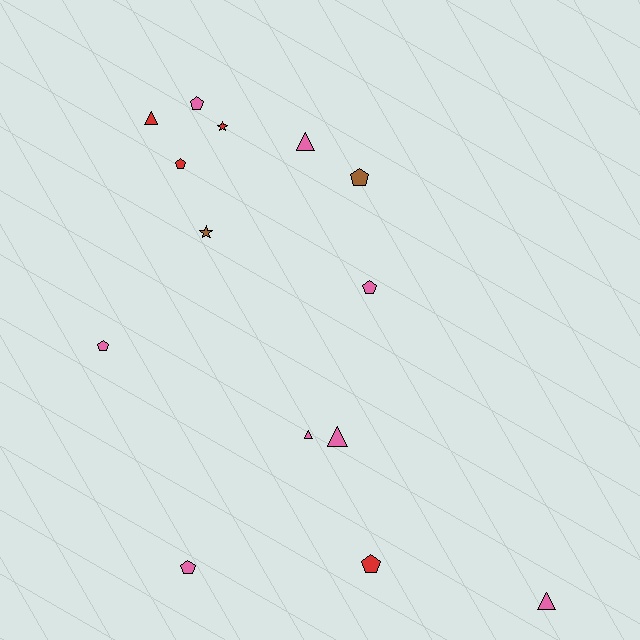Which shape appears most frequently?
Pentagon, with 7 objects.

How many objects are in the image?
There are 14 objects.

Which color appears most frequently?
Pink, with 8 objects.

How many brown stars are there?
There is 1 brown star.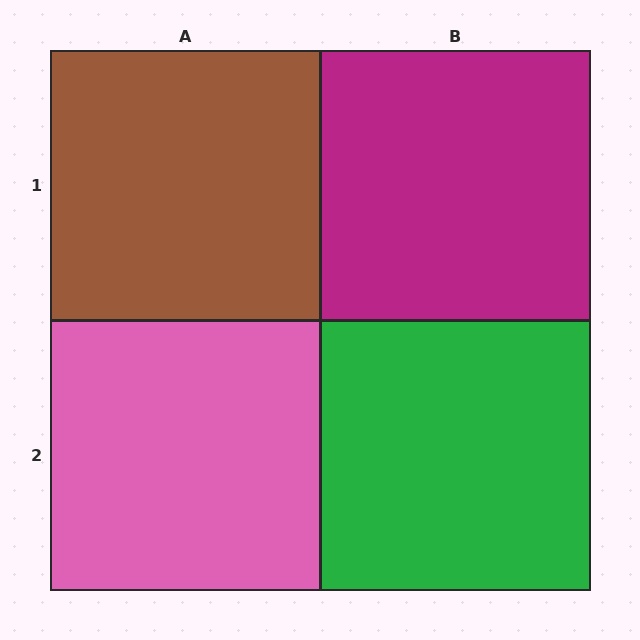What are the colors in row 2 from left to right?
Pink, green.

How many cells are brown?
1 cell is brown.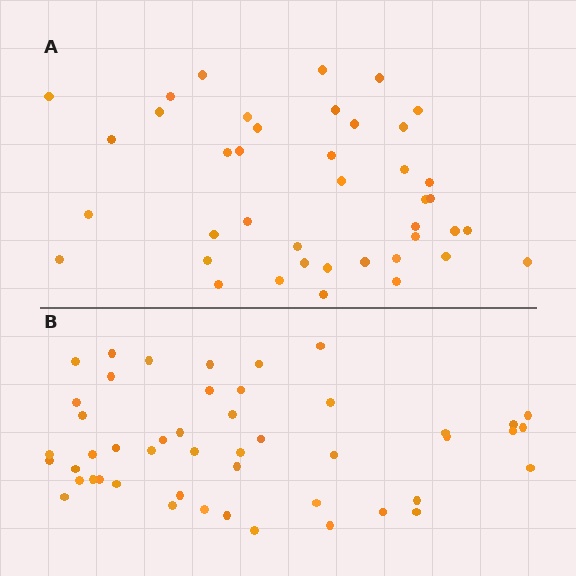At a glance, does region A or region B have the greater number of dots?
Region B (the bottom region) has more dots.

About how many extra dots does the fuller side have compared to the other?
Region B has roughly 8 or so more dots than region A.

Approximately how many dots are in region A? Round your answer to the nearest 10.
About 40 dots. (The exact count is 41, which rounds to 40.)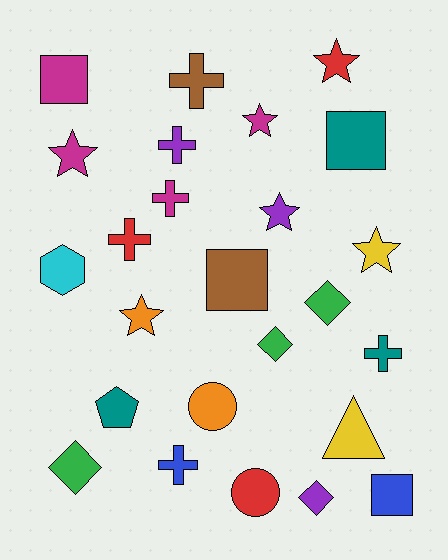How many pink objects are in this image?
There are no pink objects.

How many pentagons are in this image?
There is 1 pentagon.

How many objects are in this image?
There are 25 objects.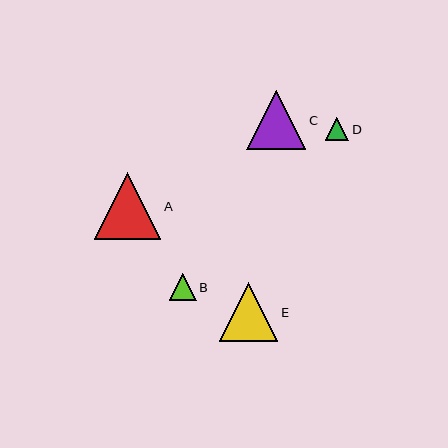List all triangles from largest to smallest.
From largest to smallest: A, C, E, B, D.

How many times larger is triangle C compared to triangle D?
Triangle C is approximately 2.5 times the size of triangle D.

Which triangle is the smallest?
Triangle D is the smallest with a size of approximately 24 pixels.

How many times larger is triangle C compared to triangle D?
Triangle C is approximately 2.5 times the size of triangle D.